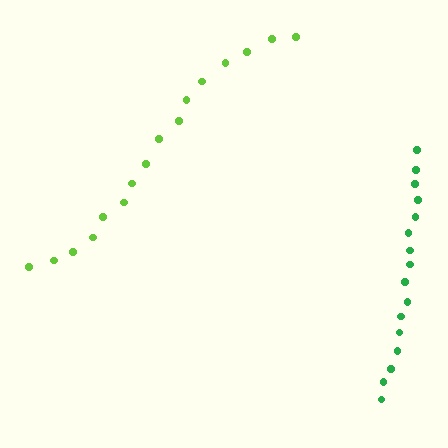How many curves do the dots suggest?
There are 2 distinct paths.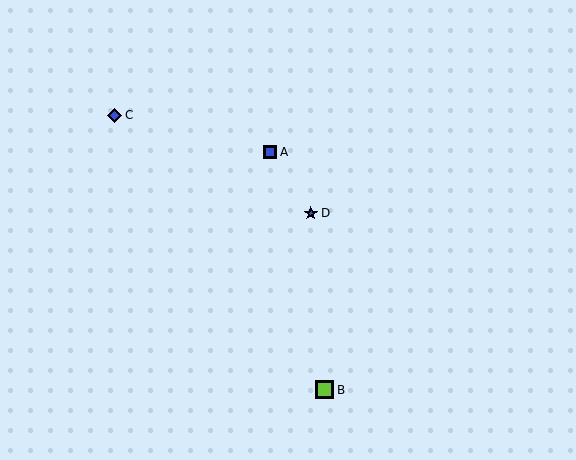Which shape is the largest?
The lime square (labeled B) is the largest.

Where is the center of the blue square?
The center of the blue square is at (270, 152).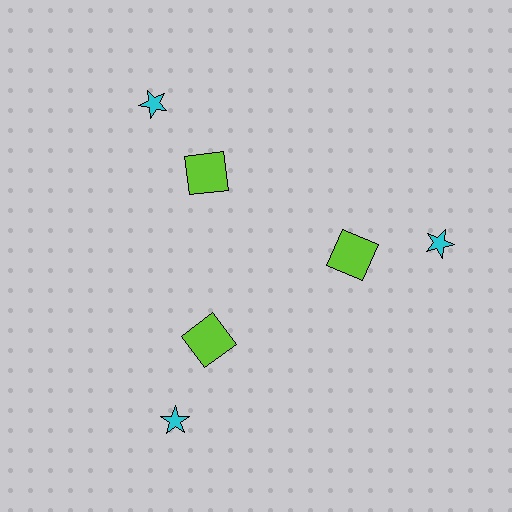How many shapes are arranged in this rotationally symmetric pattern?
There are 6 shapes, arranged in 3 groups of 2.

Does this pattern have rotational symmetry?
Yes, this pattern has 3-fold rotational symmetry. It looks the same after rotating 120 degrees around the center.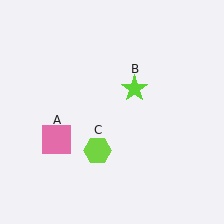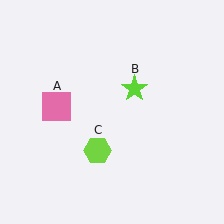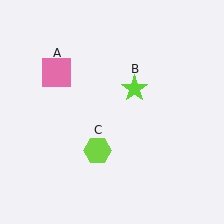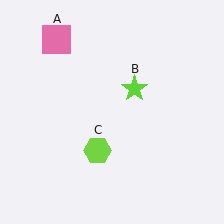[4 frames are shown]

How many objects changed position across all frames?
1 object changed position: pink square (object A).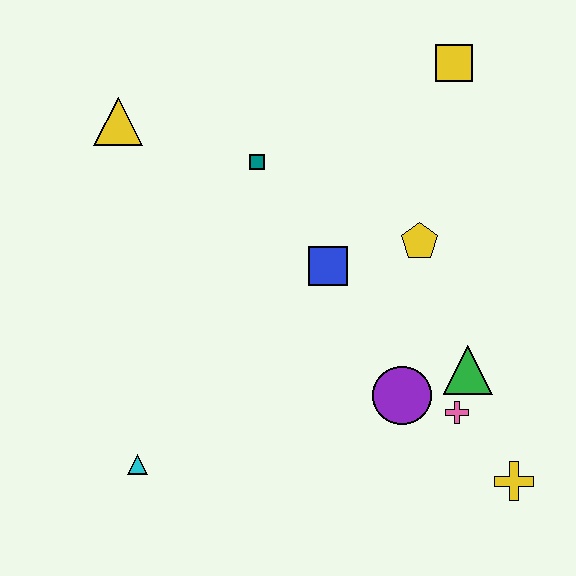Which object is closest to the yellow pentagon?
The blue square is closest to the yellow pentagon.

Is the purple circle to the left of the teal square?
No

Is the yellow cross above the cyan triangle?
No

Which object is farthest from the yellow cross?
The yellow triangle is farthest from the yellow cross.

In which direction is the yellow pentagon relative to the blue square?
The yellow pentagon is to the right of the blue square.